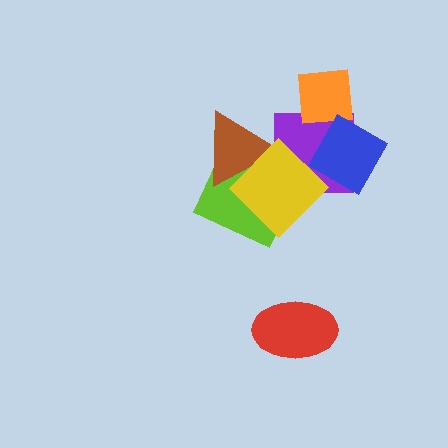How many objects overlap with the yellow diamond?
4 objects overlap with the yellow diamond.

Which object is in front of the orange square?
The blue diamond is in front of the orange square.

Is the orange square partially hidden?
Yes, it is partially covered by another shape.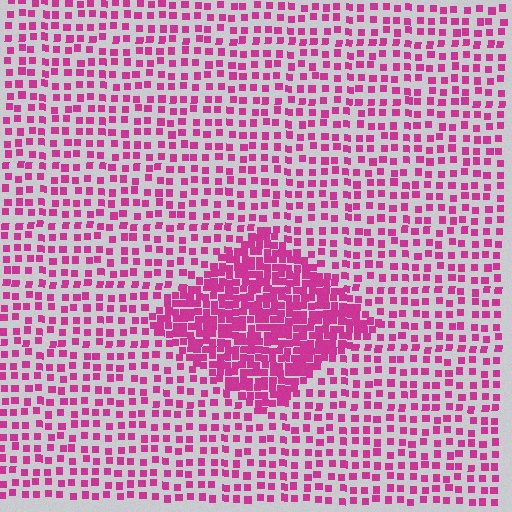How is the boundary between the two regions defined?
The boundary is defined by a change in element density (approximately 2.4x ratio). All elements are the same color, size, and shape.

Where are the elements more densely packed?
The elements are more densely packed inside the diamond boundary.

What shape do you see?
I see a diamond.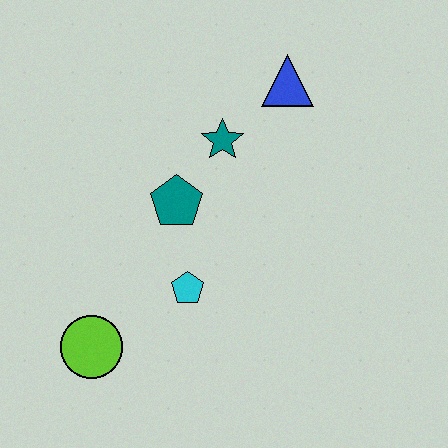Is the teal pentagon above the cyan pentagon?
Yes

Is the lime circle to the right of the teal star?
No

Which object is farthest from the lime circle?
The blue triangle is farthest from the lime circle.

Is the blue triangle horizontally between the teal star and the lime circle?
No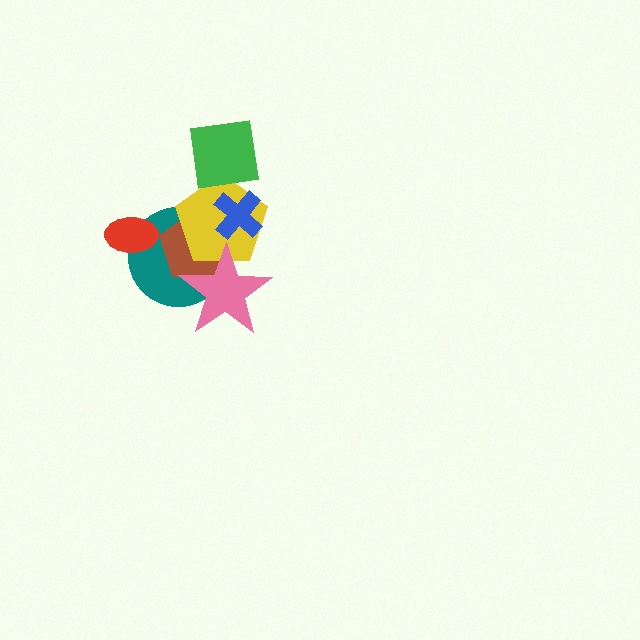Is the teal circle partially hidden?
Yes, it is partially covered by another shape.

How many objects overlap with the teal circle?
4 objects overlap with the teal circle.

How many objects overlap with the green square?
1 object overlaps with the green square.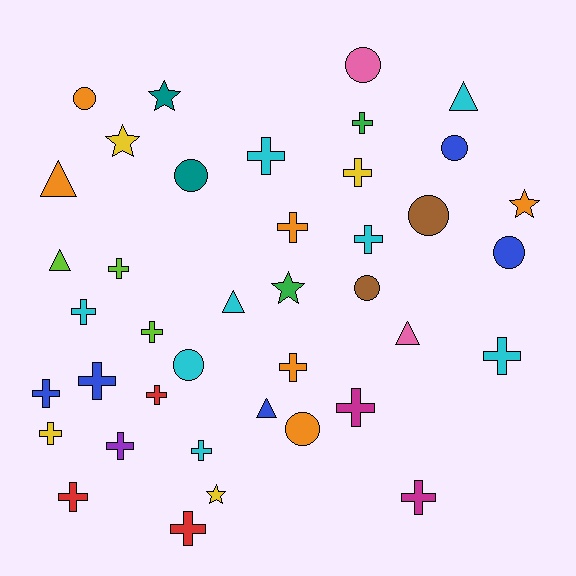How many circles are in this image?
There are 9 circles.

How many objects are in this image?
There are 40 objects.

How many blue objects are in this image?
There are 5 blue objects.